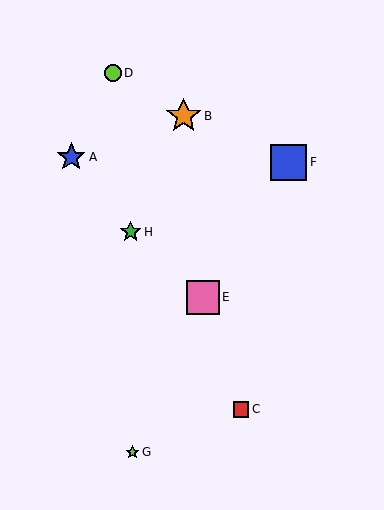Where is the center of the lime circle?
The center of the lime circle is at (113, 73).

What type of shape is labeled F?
Shape F is a blue square.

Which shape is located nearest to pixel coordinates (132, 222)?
The green star (labeled H) at (131, 232) is nearest to that location.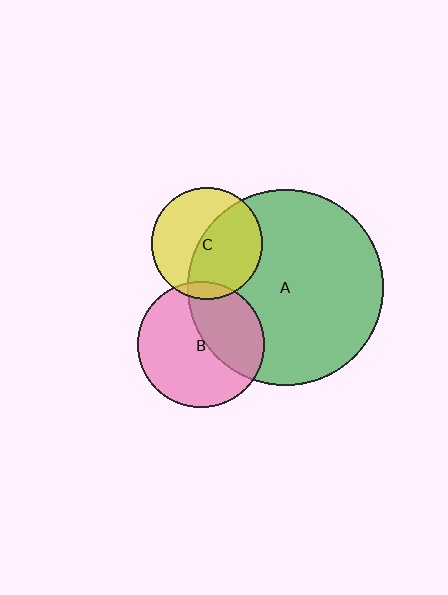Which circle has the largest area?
Circle A (green).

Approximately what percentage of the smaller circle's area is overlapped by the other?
Approximately 55%.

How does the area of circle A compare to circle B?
Approximately 2.4 times.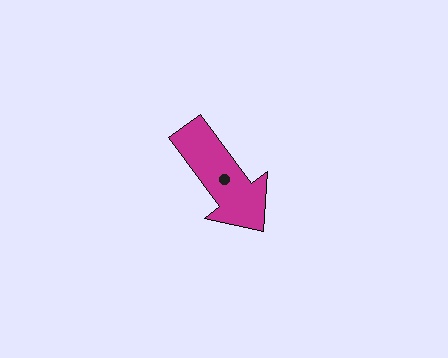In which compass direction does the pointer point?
Southeast.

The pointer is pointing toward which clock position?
Roughly 5 o'clock.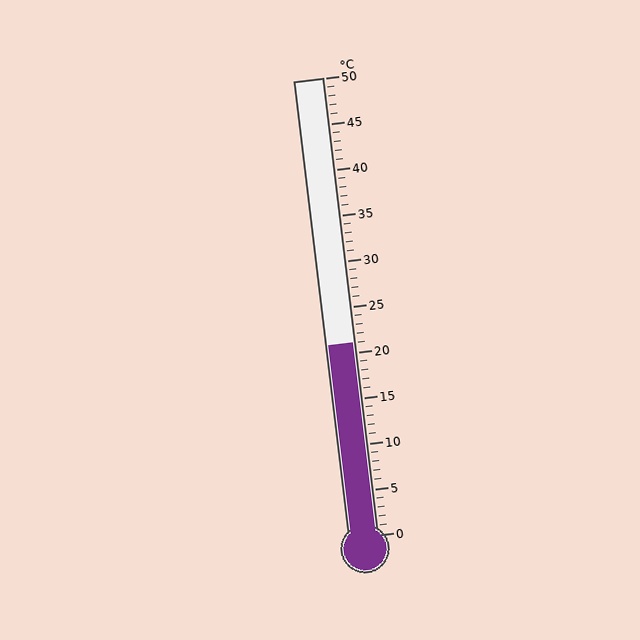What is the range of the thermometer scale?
The thermometer scale ranges from 0°C to 50°C.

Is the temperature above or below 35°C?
The temperature is below 35°C.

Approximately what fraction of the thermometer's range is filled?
The thermometer is filled to approximately 40% of its range.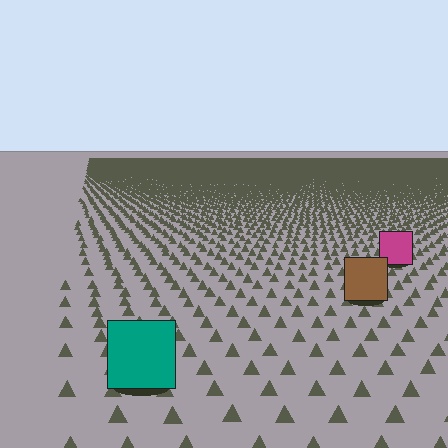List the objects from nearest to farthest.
From nearest to farthest: the teal square, the brown square, the magenta square.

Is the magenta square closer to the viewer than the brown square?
No. The brown square is closer — you can tell from the texture gradient: the ground texture is coarser near it.